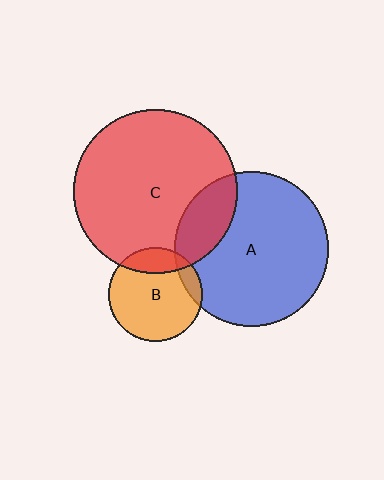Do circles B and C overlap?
Yes.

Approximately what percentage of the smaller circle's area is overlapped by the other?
Approximately 20%.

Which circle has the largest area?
Circle C (red).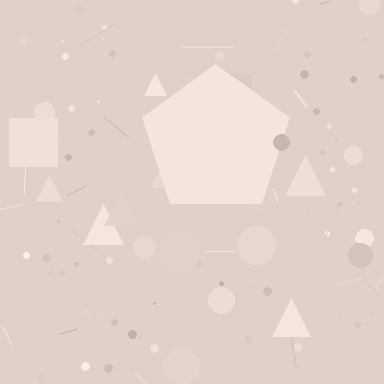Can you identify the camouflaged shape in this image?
The camouflaged shape is a pentagon.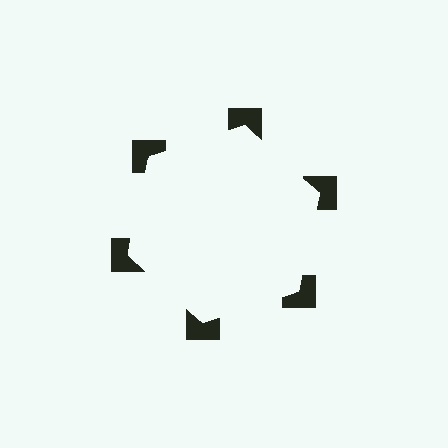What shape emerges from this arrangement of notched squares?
An illusory hexagon — its edges are inferred from the aligned wedge cuts in the notched squares, not physically drawn.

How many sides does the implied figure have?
6 sides.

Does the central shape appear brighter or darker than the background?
It typically appears slightly brighter than the background, even though no actual brightness change is drawn.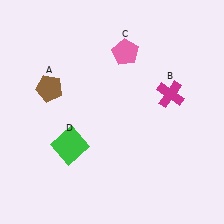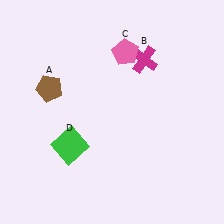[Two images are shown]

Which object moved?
The magenta cross (B) moved up.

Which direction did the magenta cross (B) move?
The magenta cross (B) moved up.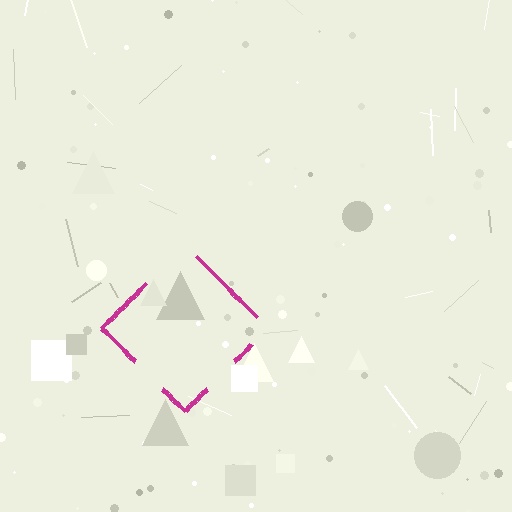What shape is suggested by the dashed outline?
The dashed outline suggests a diamond.